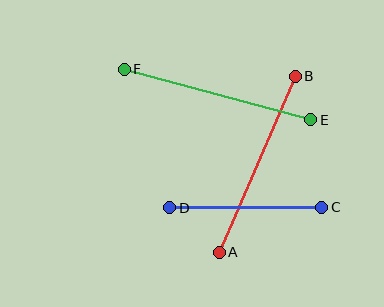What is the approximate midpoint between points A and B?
The midpoint is at approximately (257, 164) pixels.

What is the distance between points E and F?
The distance is approximately 193 pixels.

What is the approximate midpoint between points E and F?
The midpoint is at approximately (217, 95) pixels.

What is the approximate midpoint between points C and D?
The midpoint is at approximately (246, 207) pixels.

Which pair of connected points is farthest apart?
Points E and F are farthest apart.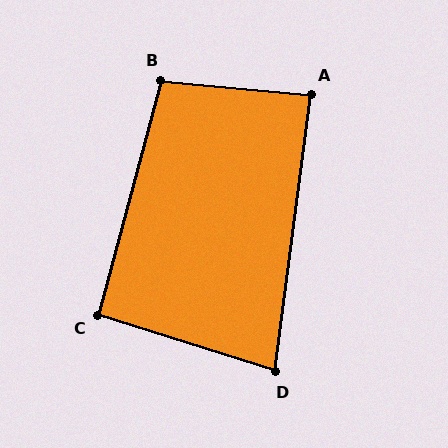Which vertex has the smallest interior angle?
D, at approximately 80 degrees.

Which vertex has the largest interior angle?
B, at approximately 100 degrees.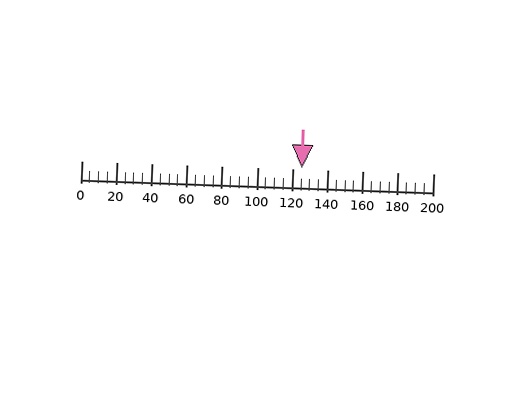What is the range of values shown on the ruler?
The ruler shows values from 0 to 200.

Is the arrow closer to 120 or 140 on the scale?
The arrow is closer to 120.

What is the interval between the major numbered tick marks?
The major tick marks are spaced 20 units apart.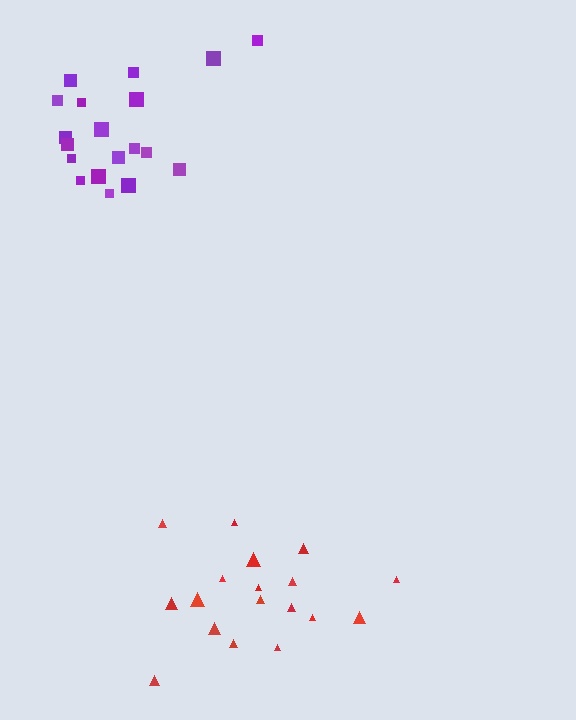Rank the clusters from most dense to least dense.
purple, red.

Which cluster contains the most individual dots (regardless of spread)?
Purple (19).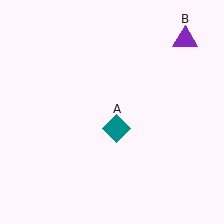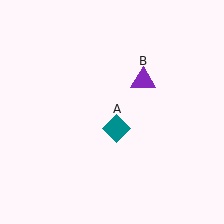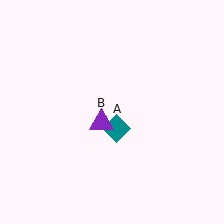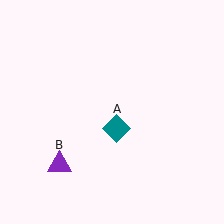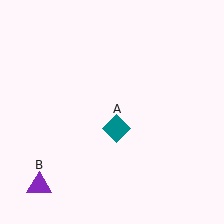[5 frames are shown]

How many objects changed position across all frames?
1 object changed position: purple triangle (object B).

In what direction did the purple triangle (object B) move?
The purple triangle (object B) moved down and to the left.